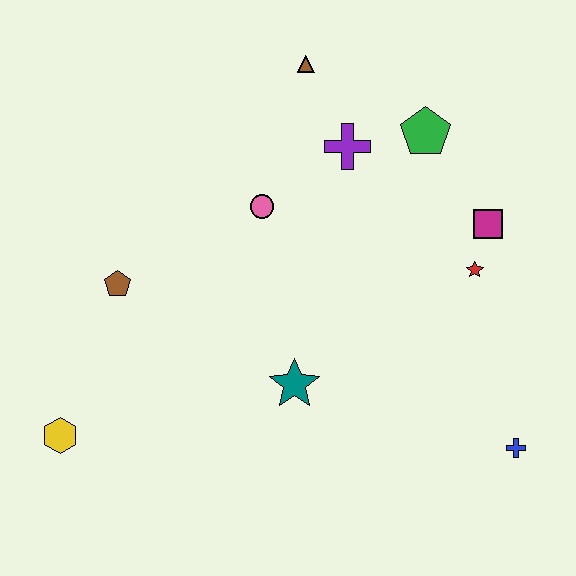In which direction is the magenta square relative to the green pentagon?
The magenta square is below the green pentagon.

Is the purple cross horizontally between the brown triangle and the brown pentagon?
No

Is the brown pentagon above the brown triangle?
No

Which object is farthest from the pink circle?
The blue cross is farthest from the pink circle.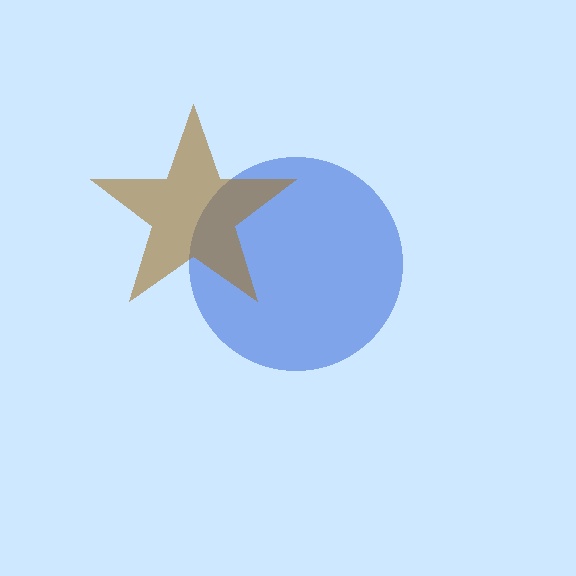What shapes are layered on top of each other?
The layered shapes are: a blue circle, a brown star.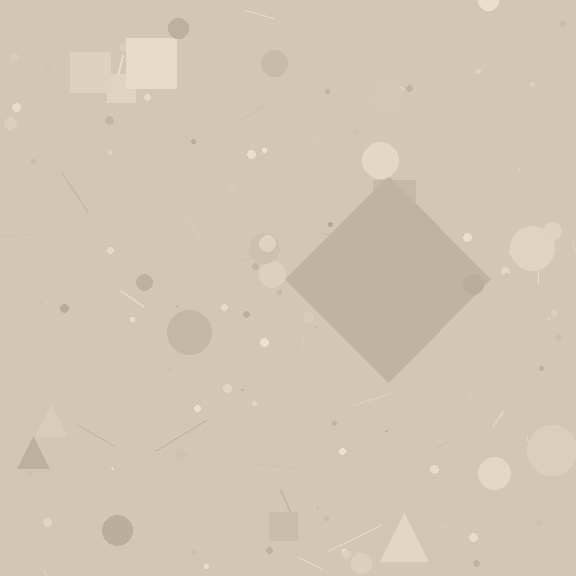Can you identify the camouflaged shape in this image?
The camouflaged shape is a diamond.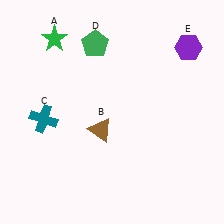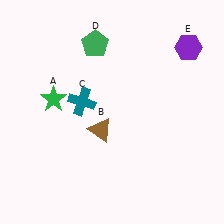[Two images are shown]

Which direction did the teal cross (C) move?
The teal cross (C) moved right.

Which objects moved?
The objects that moved are: the green star (A), the teal cross (C).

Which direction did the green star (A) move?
The green star (A) moved down.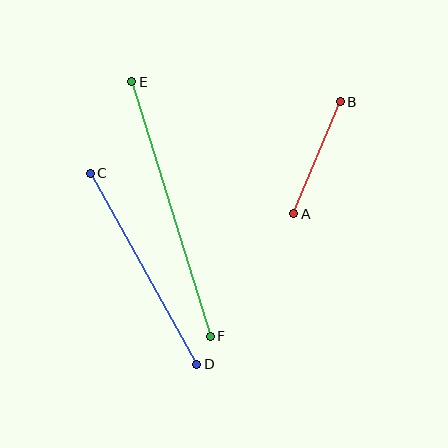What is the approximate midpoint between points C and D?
The midpoint is at approximately (143, 269) pixels.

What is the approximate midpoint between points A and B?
The midpoint is at approximately (317, 158) pixels.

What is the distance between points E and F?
The distance is approximately 267 pixels.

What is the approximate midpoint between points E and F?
The midpoint is at approximately (171, 209) pixels.